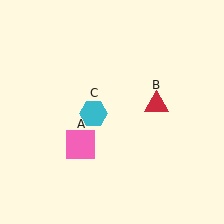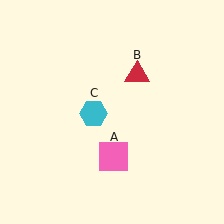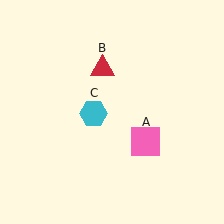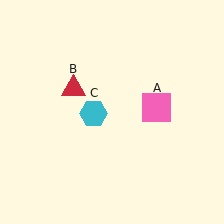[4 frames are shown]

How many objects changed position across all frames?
2 objects changed position: pink square (object A), red triangle (object B).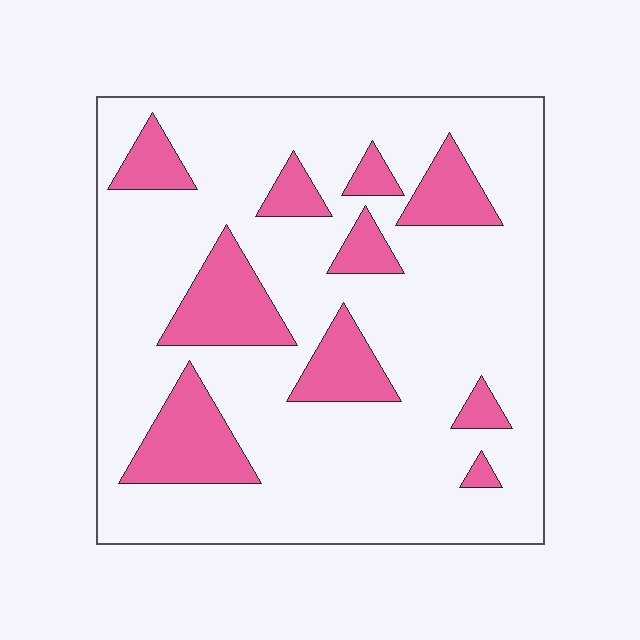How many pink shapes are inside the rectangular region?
10.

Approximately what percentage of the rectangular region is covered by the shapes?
Approximately 20%.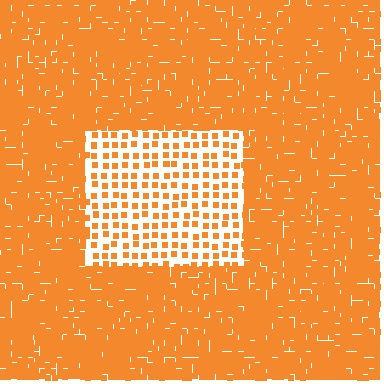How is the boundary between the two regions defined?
The boundary is defined by a change in element density (approximately 3.1x ratio). All elements are the same color, size, and shape.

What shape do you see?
I see a rectangle.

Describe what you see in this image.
The image contains small orange elements arranged at two different densities. A rectangle-shaped region is visible where the elements are less densely packed than the surrounding area.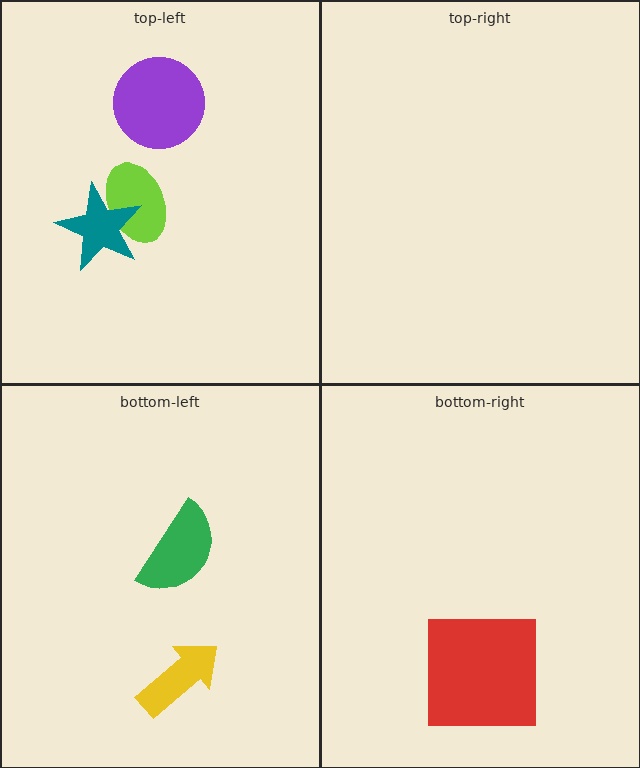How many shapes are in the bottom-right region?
1.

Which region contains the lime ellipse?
The top-left region.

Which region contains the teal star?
The top-left region.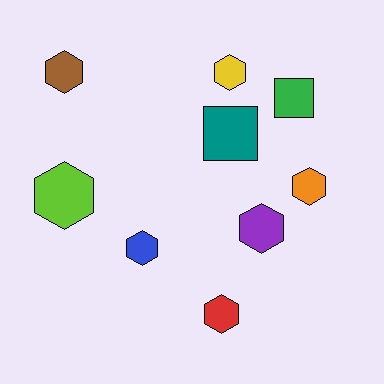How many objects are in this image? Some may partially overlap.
There are 9 objects.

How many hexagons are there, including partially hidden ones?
There are 7 hexagons.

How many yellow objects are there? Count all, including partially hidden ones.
There is 1 yellow object.